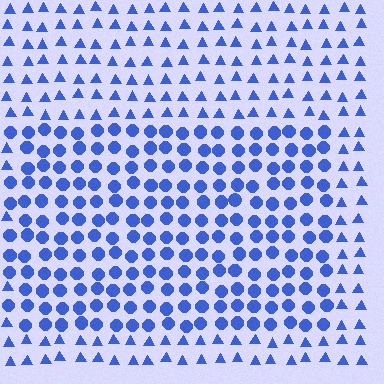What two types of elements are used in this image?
The image uses circles inside the rectangle region and triangles outside it.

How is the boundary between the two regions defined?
The boundary is defined by a change in element shape: circles inside vs. triangles outside. All elements share the same color and spacing.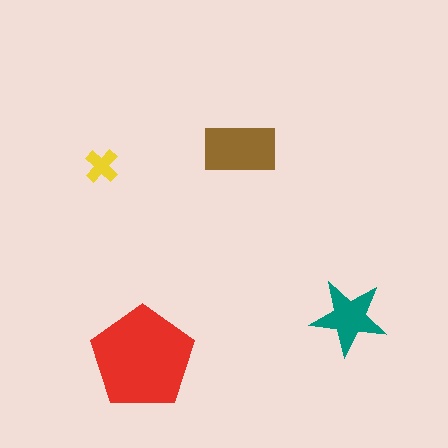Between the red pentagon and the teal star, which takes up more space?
The red pentagon.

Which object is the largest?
The red pentagon.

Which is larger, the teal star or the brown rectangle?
The brown rectangle.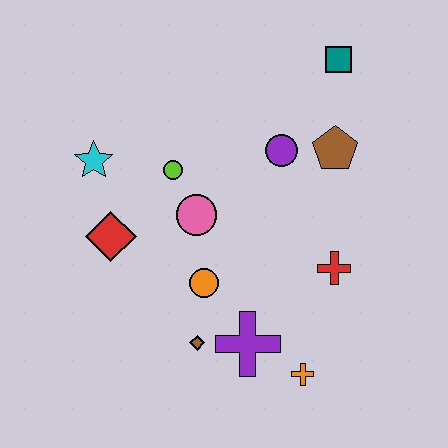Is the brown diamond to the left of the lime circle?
No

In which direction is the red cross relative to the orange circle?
The red cross is to the right of the orange circle.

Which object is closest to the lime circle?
The pink circle is closest to the lime circle.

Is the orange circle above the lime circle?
No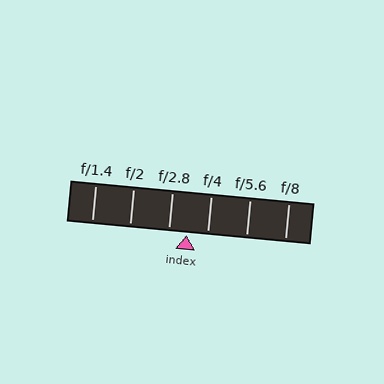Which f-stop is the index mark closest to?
The index mark is closest to f/2.8.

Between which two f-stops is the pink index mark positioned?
The index mark is between f/2.8 and f/4.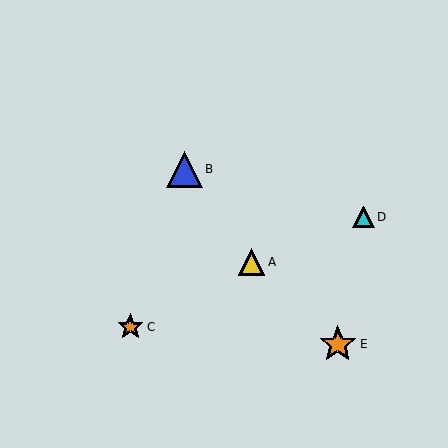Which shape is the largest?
The orange star (labeled E) is the largest.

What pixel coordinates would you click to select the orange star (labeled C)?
Click at (130, 327) to select the orange star C.